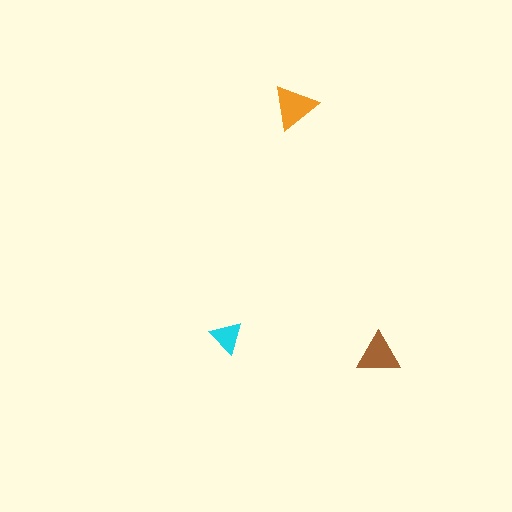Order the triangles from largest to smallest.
the orange one, the brown one, the cyan one.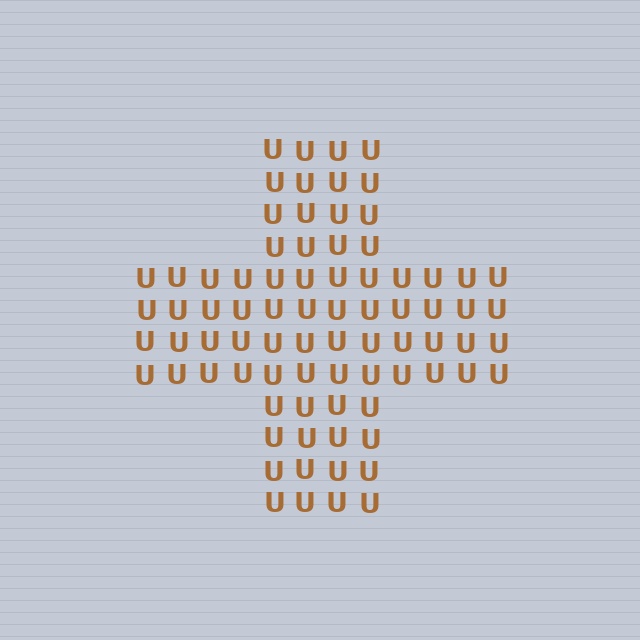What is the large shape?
The large shape is a cross.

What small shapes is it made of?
It is made of small letter U's.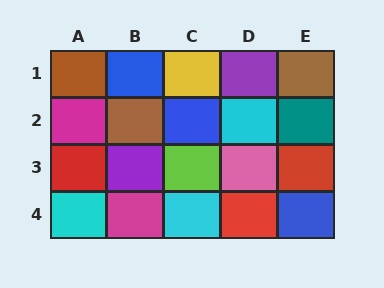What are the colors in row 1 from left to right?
Brown, blue, yellow, purple, brown.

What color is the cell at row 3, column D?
Pink.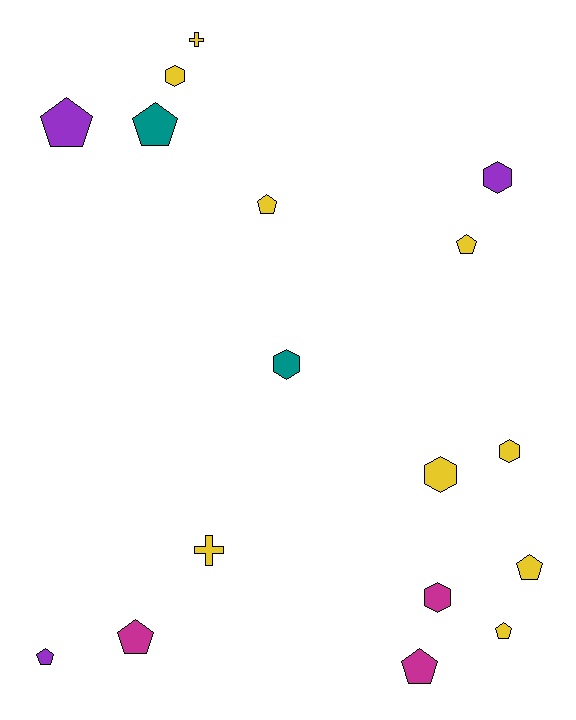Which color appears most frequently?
Yellow, with 9 objects.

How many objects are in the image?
There are 17 objects.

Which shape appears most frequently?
Pentagon, with 9 objects.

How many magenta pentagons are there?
There are 2 magenta pentagons.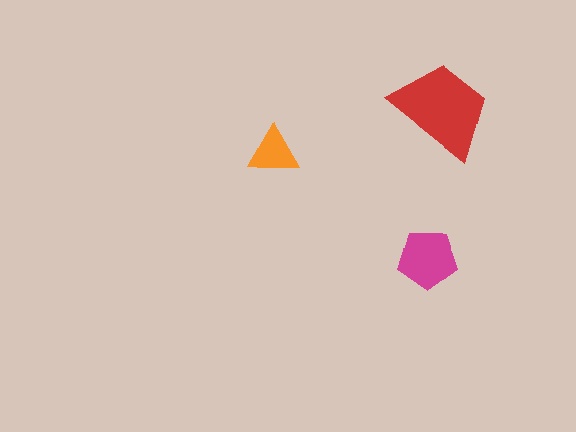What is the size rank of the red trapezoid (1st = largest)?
1st.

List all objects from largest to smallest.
The red trapezoid, the magenta pentagon, the orange triangle.